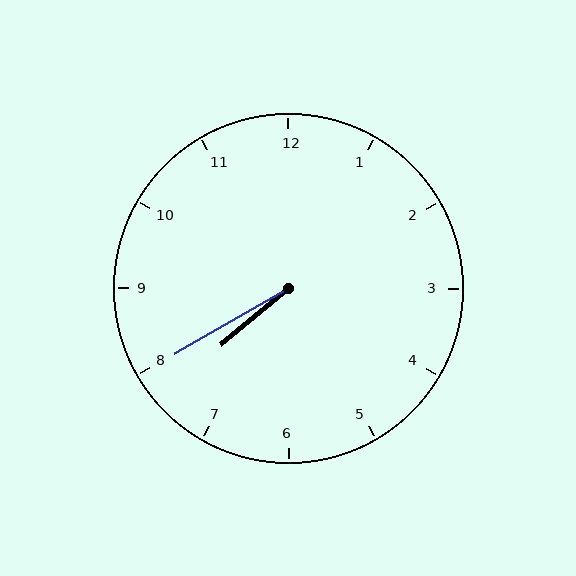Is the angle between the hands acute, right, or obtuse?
It is acute.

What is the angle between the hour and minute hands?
Approximately 10 degrees.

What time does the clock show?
7:40.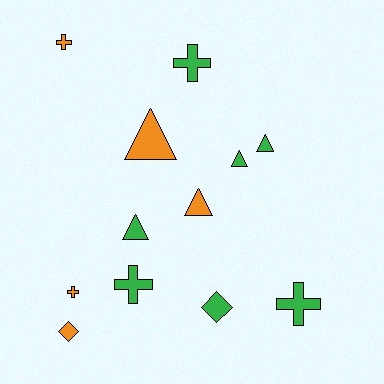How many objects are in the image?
There are 12 objects.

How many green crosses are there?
There are 3 green crosses.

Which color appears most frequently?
Green, with 7 objects.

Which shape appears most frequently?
Triangle, with 5 objects.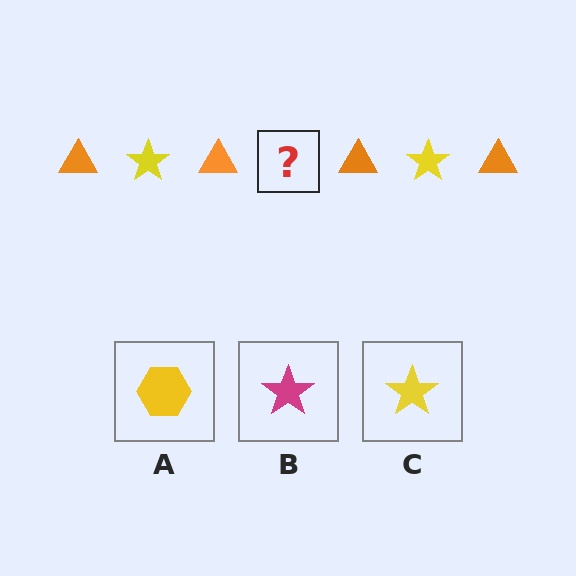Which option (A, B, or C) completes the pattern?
C.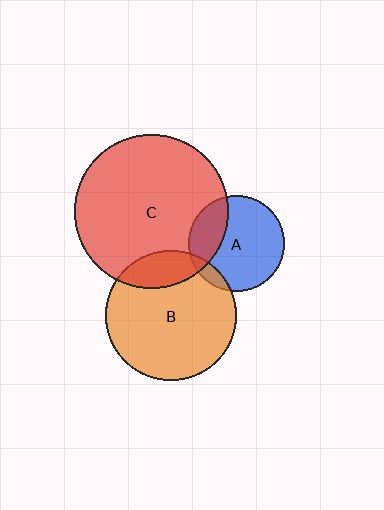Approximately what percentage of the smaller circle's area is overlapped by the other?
Approximately 10%.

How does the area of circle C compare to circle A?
Approximately 2.5 times.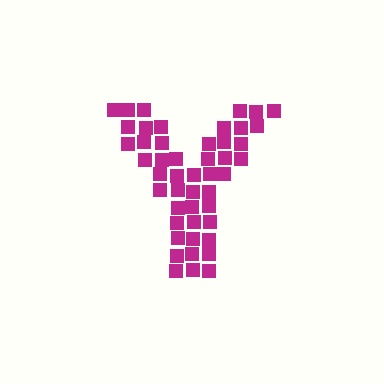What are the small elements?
The small elements are squares.